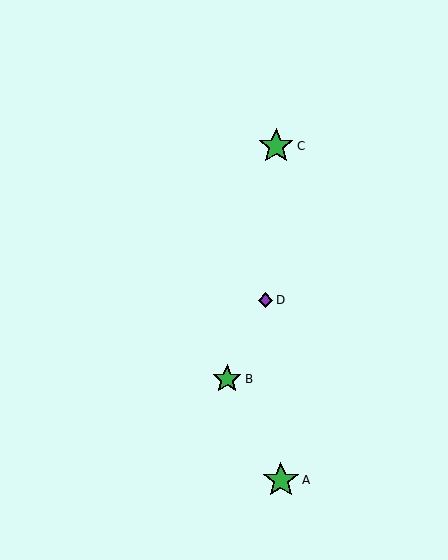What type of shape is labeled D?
Shape D is a purple diamond.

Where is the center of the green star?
The center of the green star is at (227, 379).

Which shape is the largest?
The green star (labeled A) is the largest.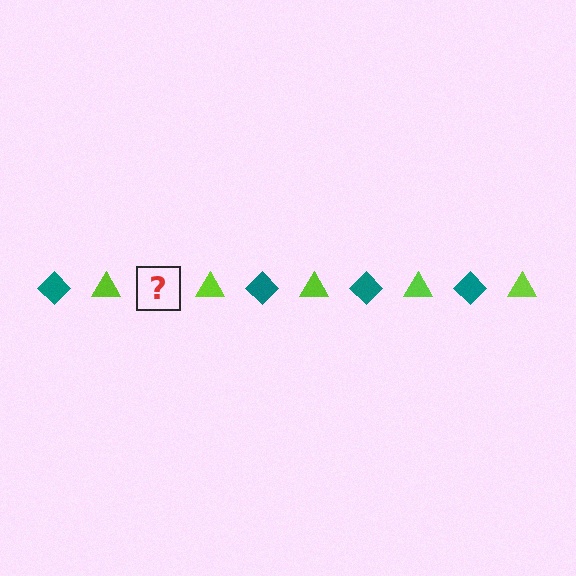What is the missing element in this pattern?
The missing element is a teal diamond.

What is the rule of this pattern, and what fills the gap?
The rule is that the pattern alternates between teal diamond and lime triangle. The gap should be filled with a teal diamond.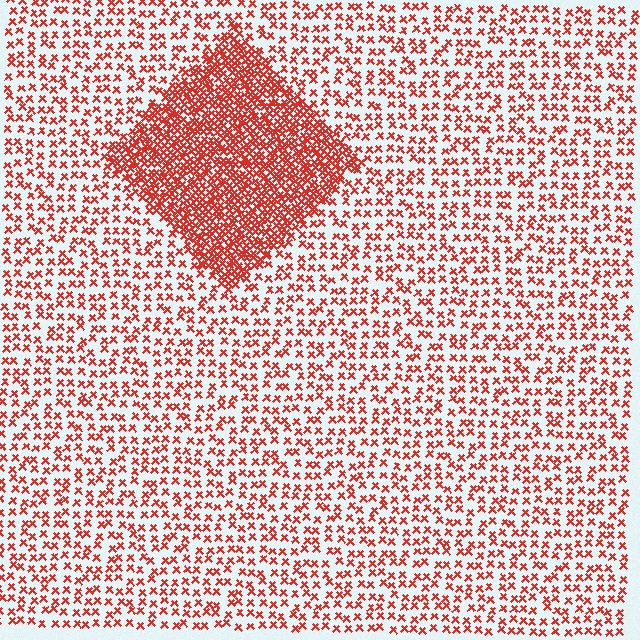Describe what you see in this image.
The image contains small red elements arranged at two different densities. A diamond-shaped region is visible where the elements are more densely packed than the surrounding area.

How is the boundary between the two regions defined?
The boundary is defined by a change in element density (approximately 2.8x ratio). All elements are the same color, size, and shape.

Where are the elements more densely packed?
The elements are more densely packed inside the diamond boundary.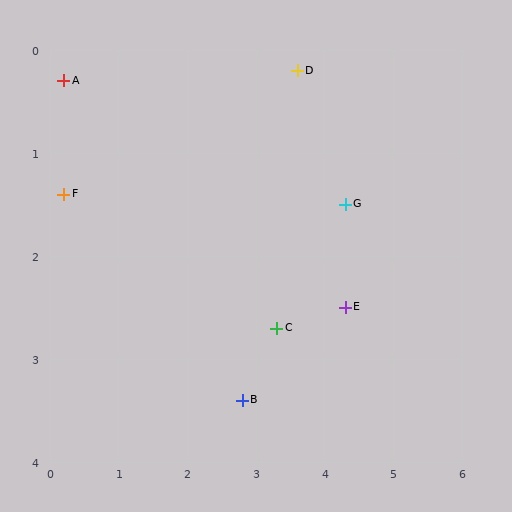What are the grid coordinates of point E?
Point E is at approximately (4.3, 2.5).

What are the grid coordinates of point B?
Point B is at approximately (2.8, 3.4).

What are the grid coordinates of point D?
Point D is at approximately (3.6, 0.2).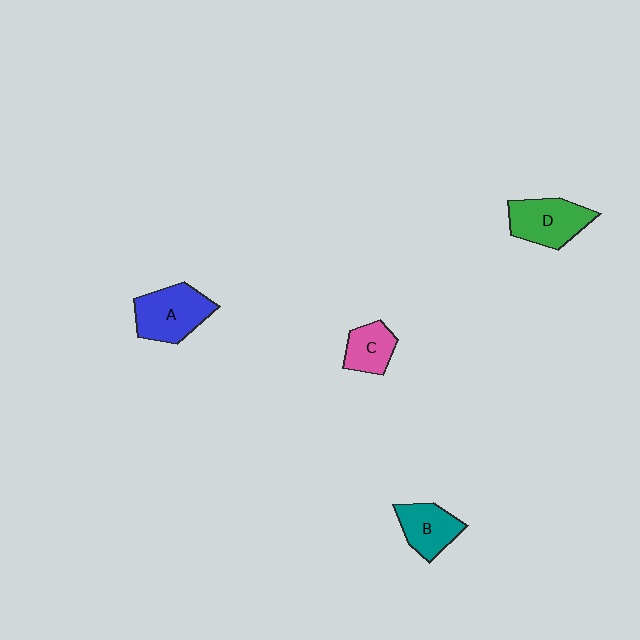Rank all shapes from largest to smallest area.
From largest to smallest: A (blue), D (green), B (teal), C (pink).